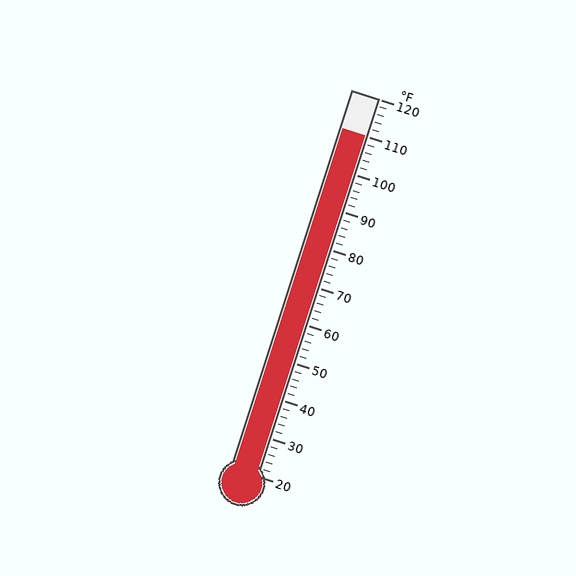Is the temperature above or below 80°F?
The temperature is above 80°F.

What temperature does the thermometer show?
The thermometer shows approximately 110°F.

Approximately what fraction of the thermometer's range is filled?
The thermometer is filled to approximately 90% of its range.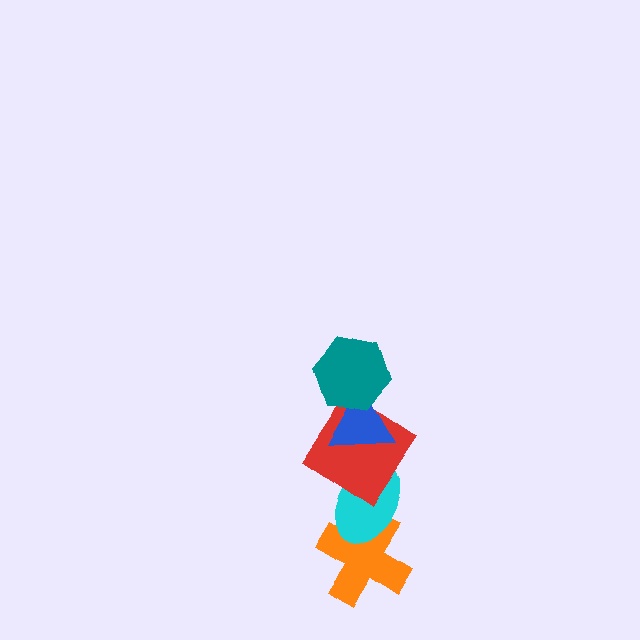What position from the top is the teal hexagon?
The teal hexagon is 1st from the top.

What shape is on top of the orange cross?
The cyan ellipse is on top of the orange cross.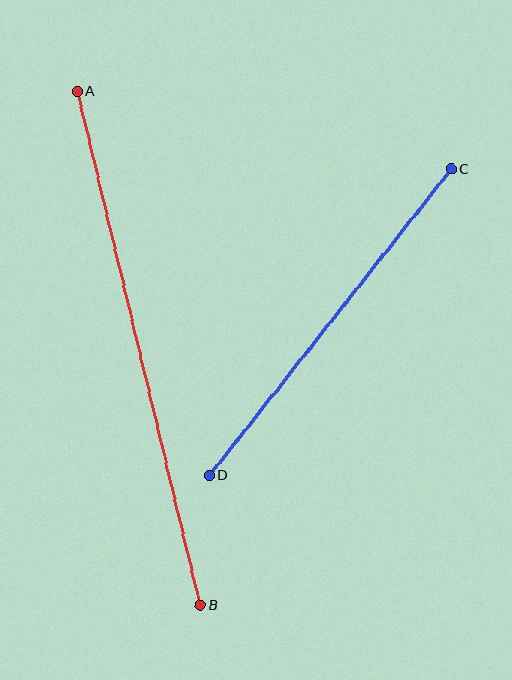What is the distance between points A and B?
The distance is approximately 528 pixels.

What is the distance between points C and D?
The distance is approximately 390 pixels.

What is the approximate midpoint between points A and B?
The midpoint is at approximately (139, 348) pixels.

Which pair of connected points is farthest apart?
Points A and B are farthest apart.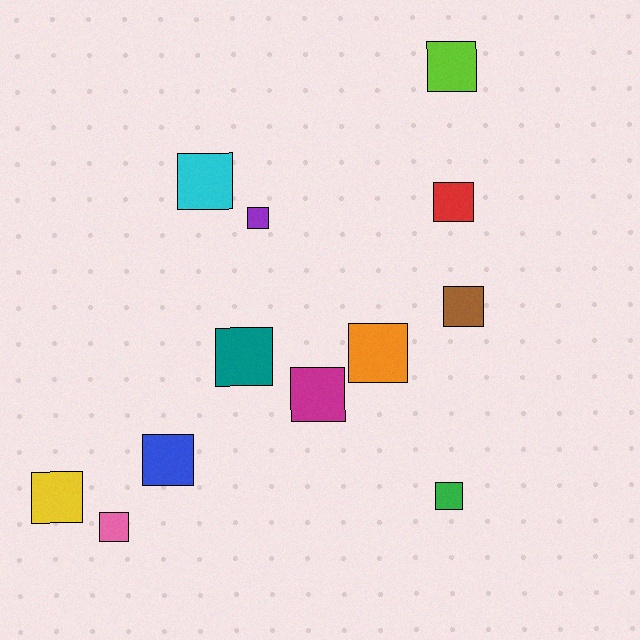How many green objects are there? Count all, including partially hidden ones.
There is 1 green object.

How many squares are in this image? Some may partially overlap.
There are 12 squares.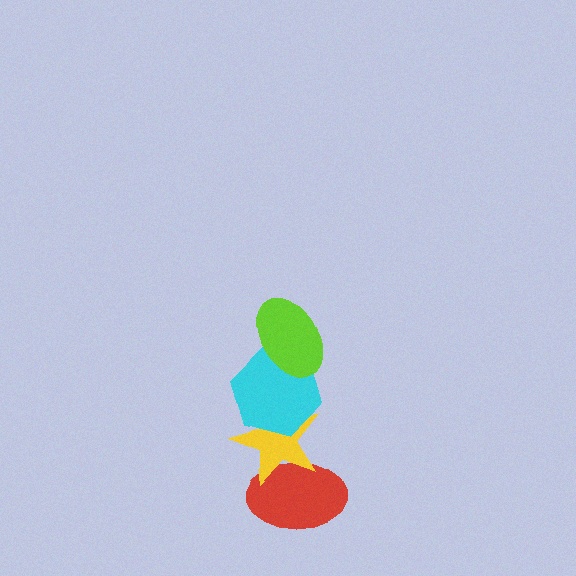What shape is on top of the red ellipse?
The yellow star is on top of the red ellipse.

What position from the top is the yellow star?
The yellow star is 3rd from the top.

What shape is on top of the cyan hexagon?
The lime ellipse is on top of the cyan hexagon.